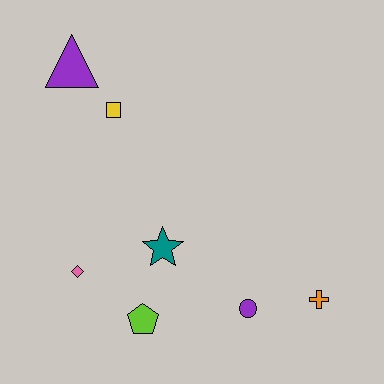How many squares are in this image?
There is 1 square.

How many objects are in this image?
There are 7 objects.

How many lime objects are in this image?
There is 1 lime object.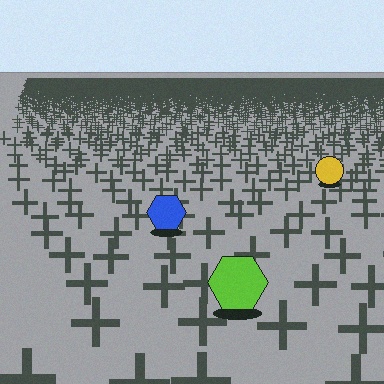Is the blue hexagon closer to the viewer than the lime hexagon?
No. The lime hexagon is closer — you can tell from the texture gradient: the ground texture is coarser near it.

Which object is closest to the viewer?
The lime hexagon is closest. The texture marks near it are larger and more spread out.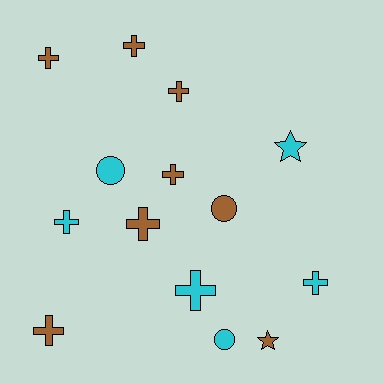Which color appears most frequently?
Brown, with 8 objects.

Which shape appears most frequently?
Cross, with 9 objects.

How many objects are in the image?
There are 14 objects.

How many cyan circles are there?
There are 2 cyan circles.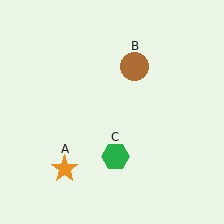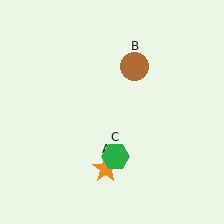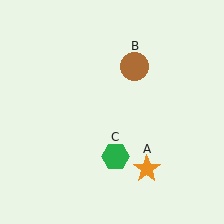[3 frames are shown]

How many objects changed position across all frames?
1 object changed position: orange star (object A).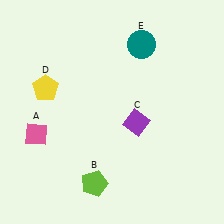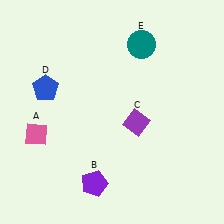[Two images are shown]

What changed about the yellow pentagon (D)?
In Image 1, D is yellow. In Image 2, it changed to blue.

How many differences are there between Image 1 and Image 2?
There are 2 differences between the two images.